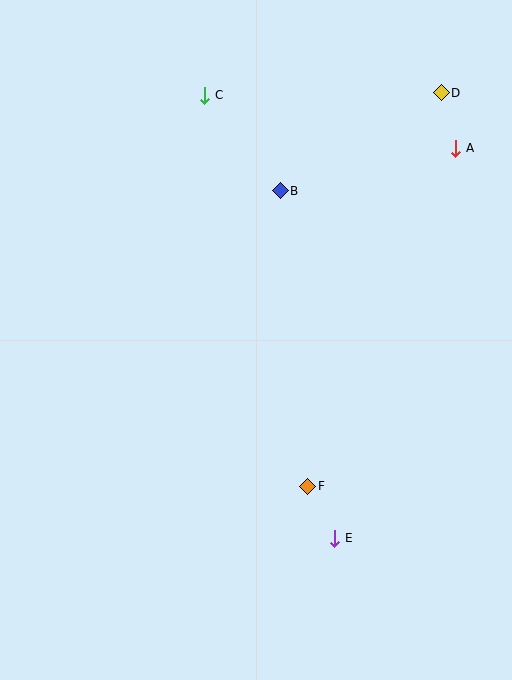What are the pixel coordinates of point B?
Point B is at (280, 191).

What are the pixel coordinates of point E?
Point E is at (335, 538).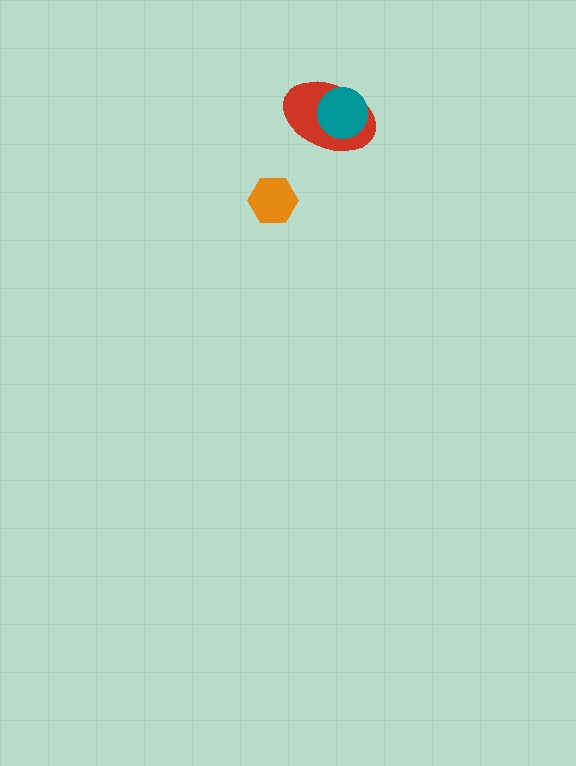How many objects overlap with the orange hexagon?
0 objects overlap with the orange hexagon.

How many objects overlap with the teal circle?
1 object overlaps with the teal circle.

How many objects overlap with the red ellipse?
1 object overlaps with the red ellipse.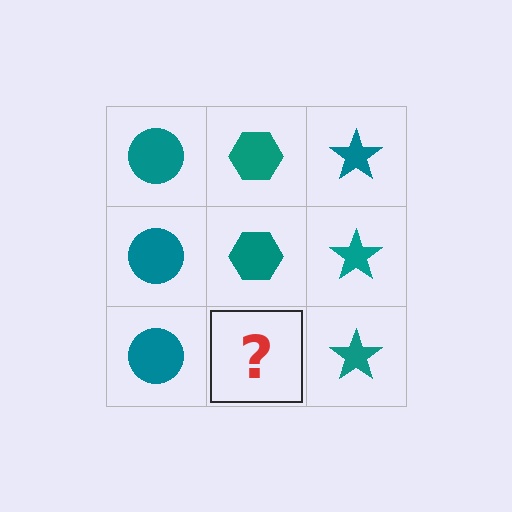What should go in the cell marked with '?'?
The missing cell should contain a teal hexagon.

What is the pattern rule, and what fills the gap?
The rule is that each column has a consistent shape. The gap should be filled with a teal hexagon.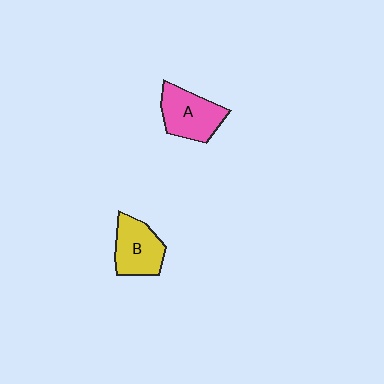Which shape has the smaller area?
Shape B (yellow).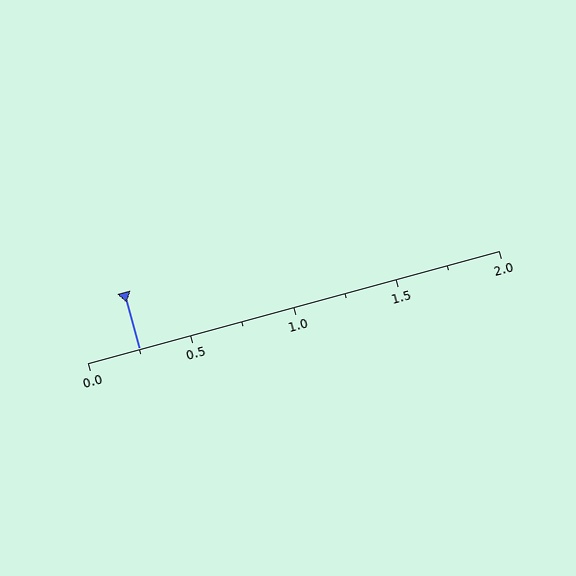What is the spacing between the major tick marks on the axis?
The major ticks are spaced 0.5 apart.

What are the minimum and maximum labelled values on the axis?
The axis runs from 0.0 to 2.0.